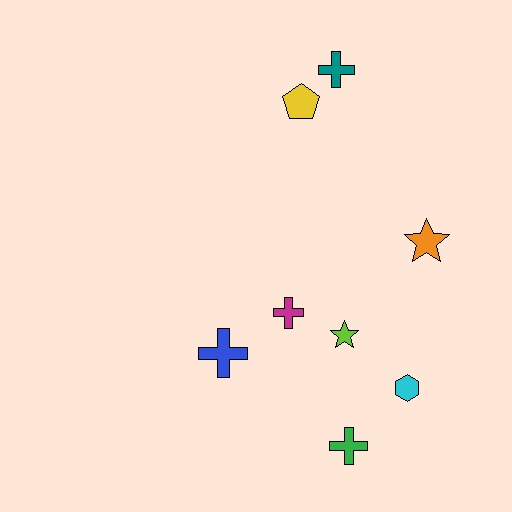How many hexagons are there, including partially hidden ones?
There is 1 hexagon.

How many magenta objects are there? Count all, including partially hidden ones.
There is 1 magenta object.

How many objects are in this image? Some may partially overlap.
There are 8 objects.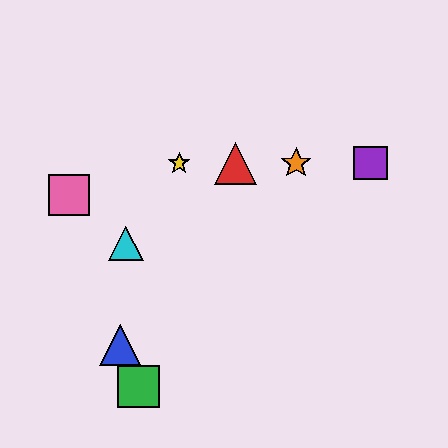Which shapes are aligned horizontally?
The red triangle, the yellow star, the purple square, the orange star are aligned horizontally.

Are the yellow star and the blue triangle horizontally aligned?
No, the yellow star is at y≈163 and the blue triangle is at y≈345.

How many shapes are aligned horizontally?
4 shapes (the red triangle, the yellow star, the purple square, the orange star) are aligned horizontally.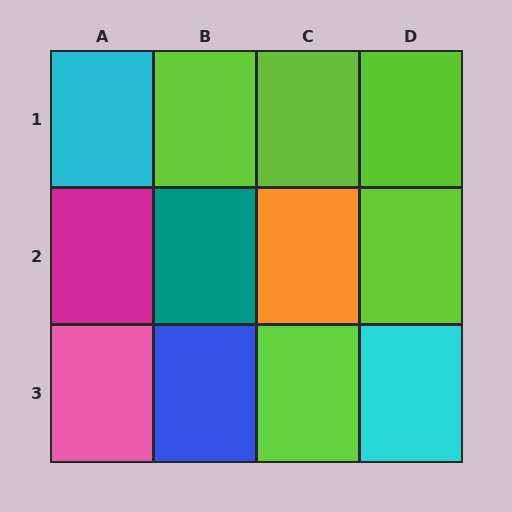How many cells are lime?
5 cells are lime.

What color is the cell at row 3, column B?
Blue.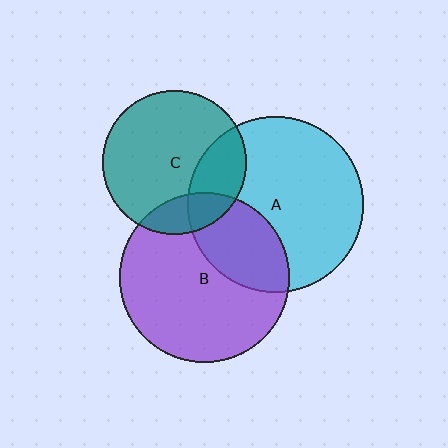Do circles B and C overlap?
Yes.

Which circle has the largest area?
Circle A (cyan).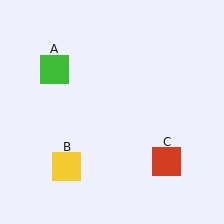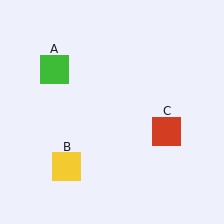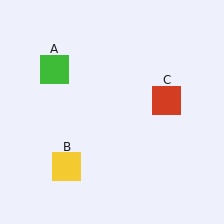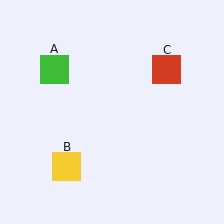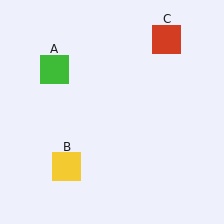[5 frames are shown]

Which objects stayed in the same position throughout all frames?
Green square (object A) and yellow square (object B) remained stationary.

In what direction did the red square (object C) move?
The red square (object C) moved up.